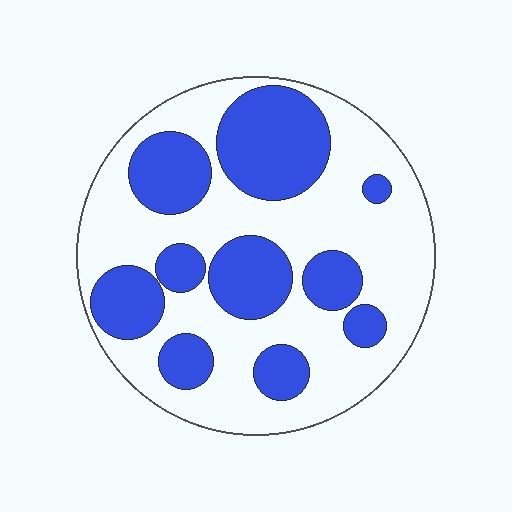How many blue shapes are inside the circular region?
10.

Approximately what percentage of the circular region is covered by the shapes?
Approximately 40%.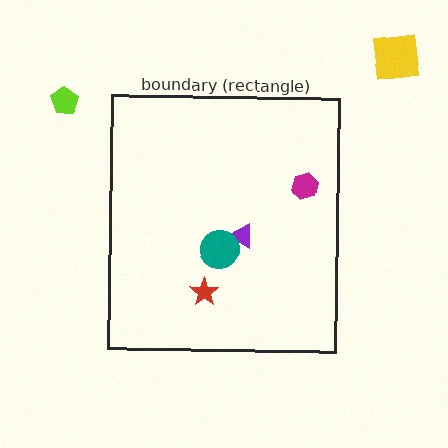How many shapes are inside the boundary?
4 inside, 2 outside.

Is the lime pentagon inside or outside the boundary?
Outside.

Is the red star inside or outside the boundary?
Inside.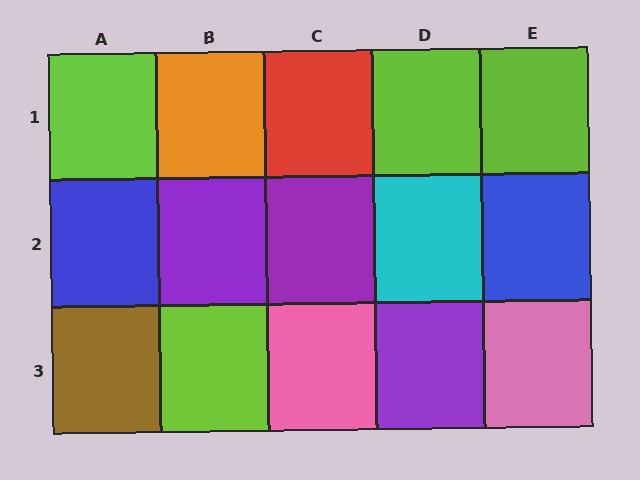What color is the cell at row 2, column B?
Purple.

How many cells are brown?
1 cell is brown.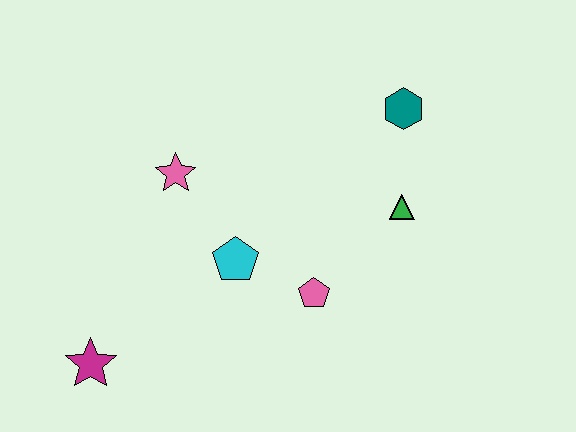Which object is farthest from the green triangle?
The magenta star is farthest from the green triangle.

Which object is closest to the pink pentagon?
The cyan pentagon is closest to the pink pentagon.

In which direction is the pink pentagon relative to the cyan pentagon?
The pink pentagon is to the right of the cyan pentagon.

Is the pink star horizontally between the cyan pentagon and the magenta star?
Yes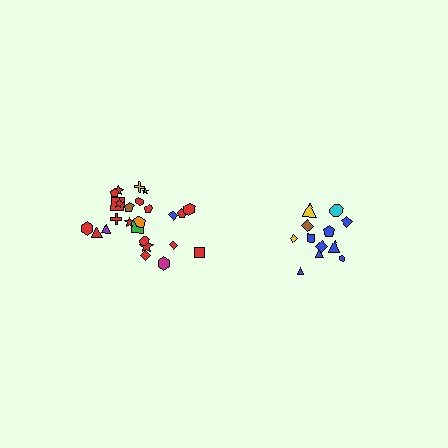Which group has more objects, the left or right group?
The left group.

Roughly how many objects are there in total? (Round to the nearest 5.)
Roughly 35 objects in total.